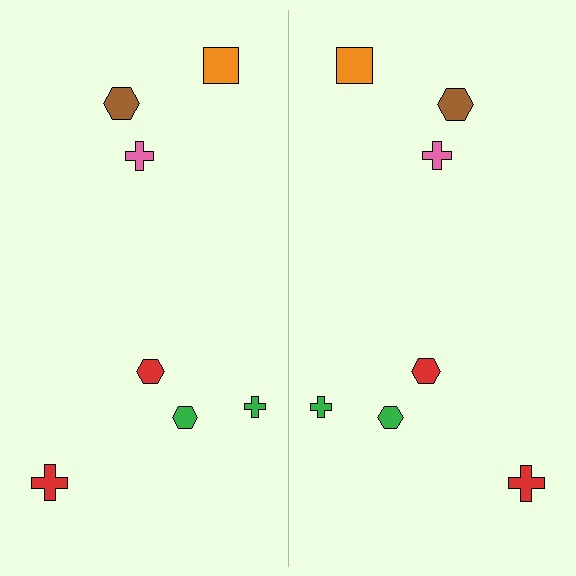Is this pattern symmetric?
Yes, this pattern has bilateral (reflection) symmetry.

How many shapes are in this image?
There are 14 shapes in this image.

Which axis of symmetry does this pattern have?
The pattern has a vertical axis of symmetry running through the center of the image.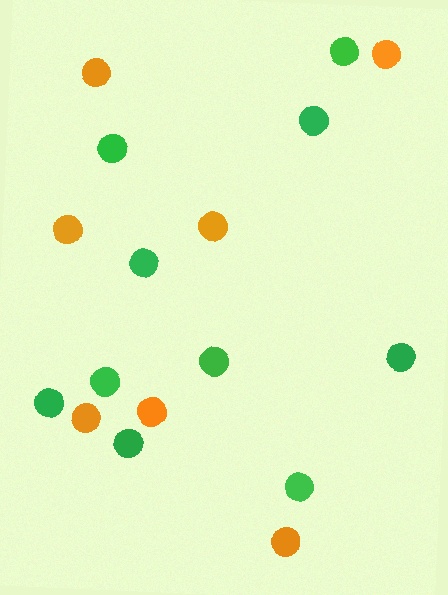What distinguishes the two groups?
There are 2 groups: one group of green circles (10) and one group of orange circles (7).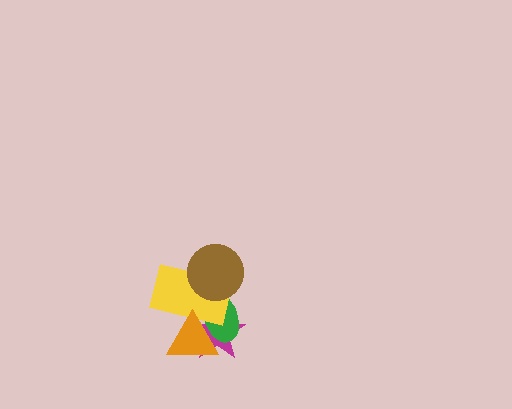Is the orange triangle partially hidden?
No, no other shape covers it.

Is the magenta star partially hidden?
Yes, it is partially covered by another shape.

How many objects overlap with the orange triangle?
3 objects overlap with the orange triangle.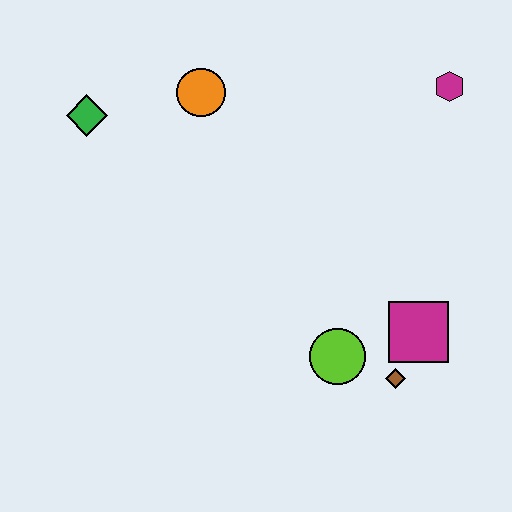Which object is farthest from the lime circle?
The green diamond is farthest from the lime circle.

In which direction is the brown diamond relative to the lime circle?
The brown diamond is to the right of the lime circle.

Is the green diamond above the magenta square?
Yes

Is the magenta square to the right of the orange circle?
Yes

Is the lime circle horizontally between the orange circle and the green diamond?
No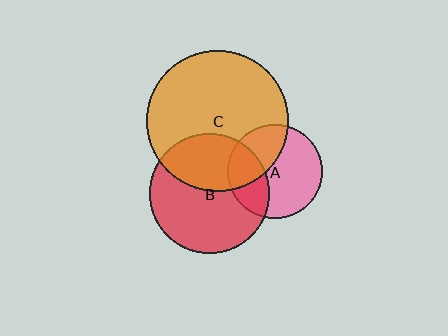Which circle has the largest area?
Circle C (orange).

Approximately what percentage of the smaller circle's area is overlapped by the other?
Approximately 35%.